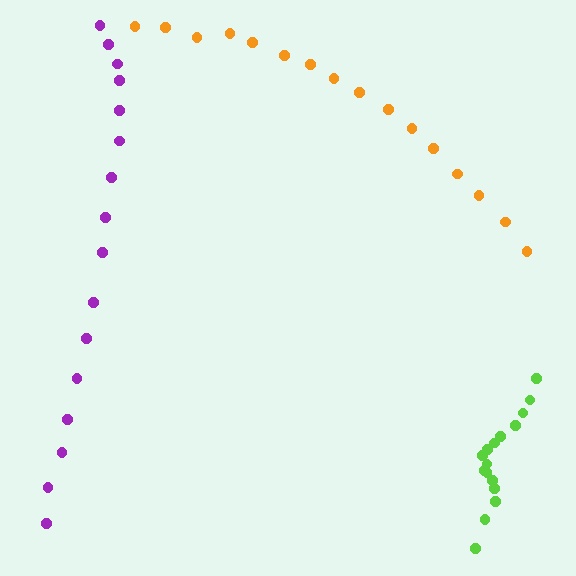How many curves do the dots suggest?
There are 3 distinct paths.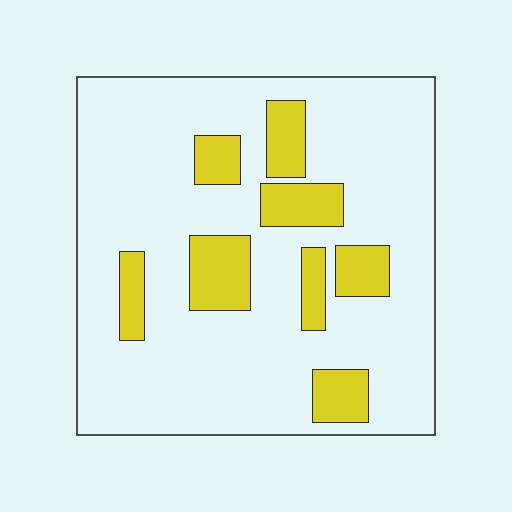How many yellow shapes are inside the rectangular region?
8.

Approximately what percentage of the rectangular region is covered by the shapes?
Approximately 20%.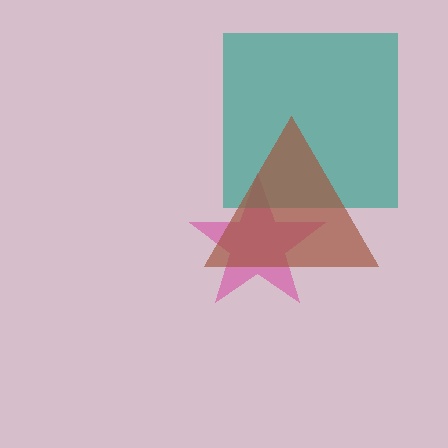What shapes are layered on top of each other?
The layered shapes are: a magenta star, a teal square, a brown triangle.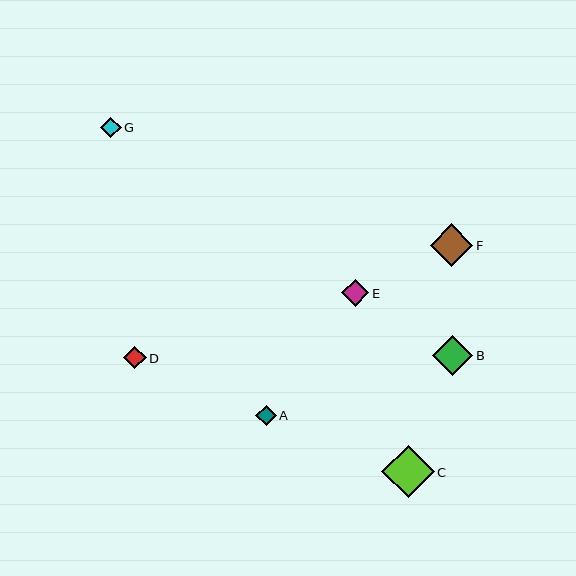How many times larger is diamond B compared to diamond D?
Diamond B is approximately 1.8 times the size of diamond D.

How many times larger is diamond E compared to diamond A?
Diamond E is approximately 1.3 times the size of diamond A.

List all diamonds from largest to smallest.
From largest to smallest: C, F, B, E, D, G, A.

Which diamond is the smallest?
Diamond A is the smallest with a size of approximately 20 pixels.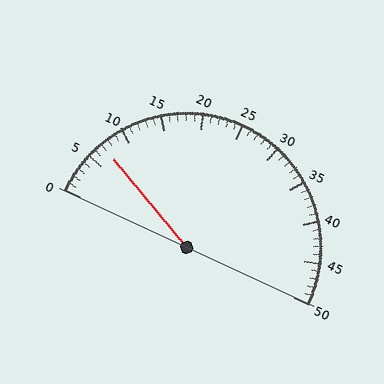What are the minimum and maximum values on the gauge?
The gauge ranges from 0 to 50.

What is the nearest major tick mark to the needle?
The nearest major tick mark is 5.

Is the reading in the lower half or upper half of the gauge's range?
The reading is in the lower half of the range (0 to 50).